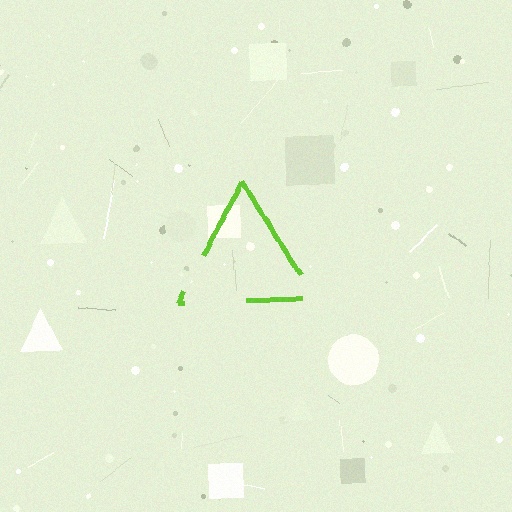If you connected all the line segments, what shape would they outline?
They would outline a triangle.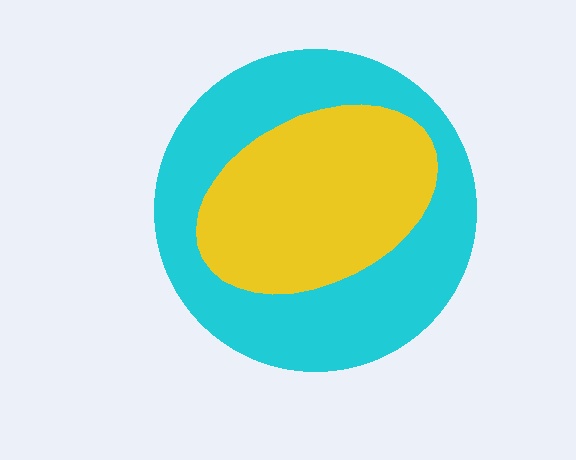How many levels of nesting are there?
2.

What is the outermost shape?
The cyan circle.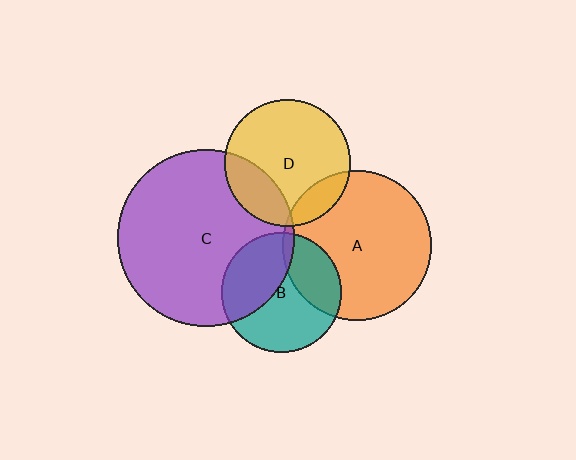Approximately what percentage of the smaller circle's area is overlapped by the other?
Approximately 25%.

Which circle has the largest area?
Circle C (purple).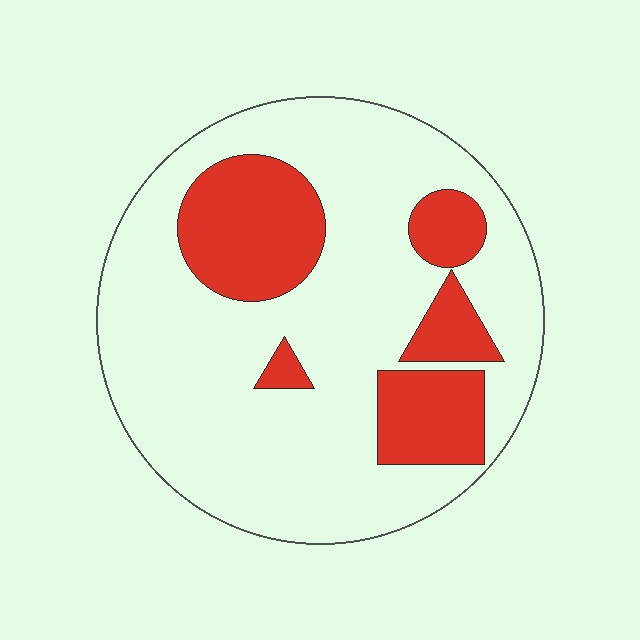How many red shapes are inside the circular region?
5.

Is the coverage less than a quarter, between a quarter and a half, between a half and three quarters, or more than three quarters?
Less than a quarter.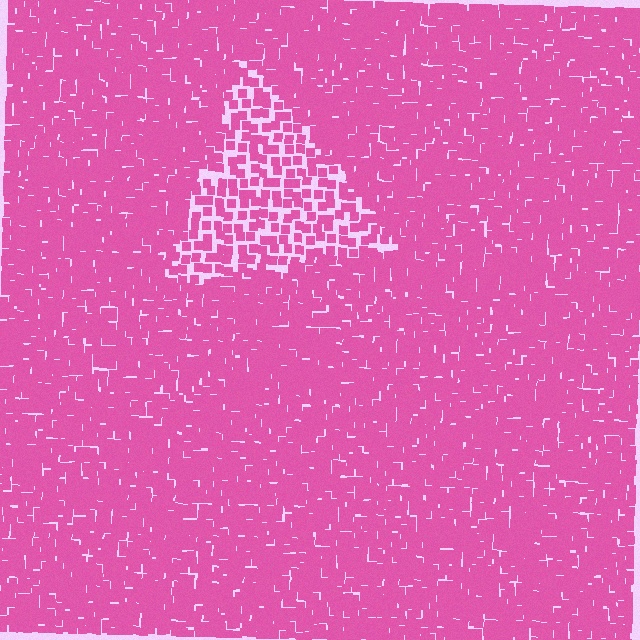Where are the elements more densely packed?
The elements are more densely packed outside the triangle boundary.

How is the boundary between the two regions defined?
The boundary is defined by a change in element density (approximately 2.0x ratio). All elements are the same color, size, and shape.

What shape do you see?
I see a triangle.